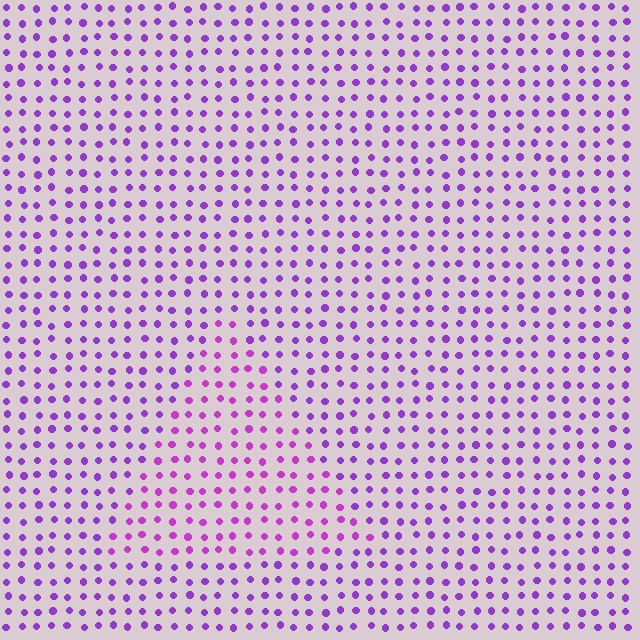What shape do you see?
I see a triangle.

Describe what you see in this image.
The image is filled with small purple elements in a uniform arrangement. A triangle-shaped region is visible where the elements are tinted to a slightly different hue, forming a subtle color boundary.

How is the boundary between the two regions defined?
The boundary is defined purely by a slight shift in hue (about 21 degrees). Spacing, size, and orientation are identical on both sides.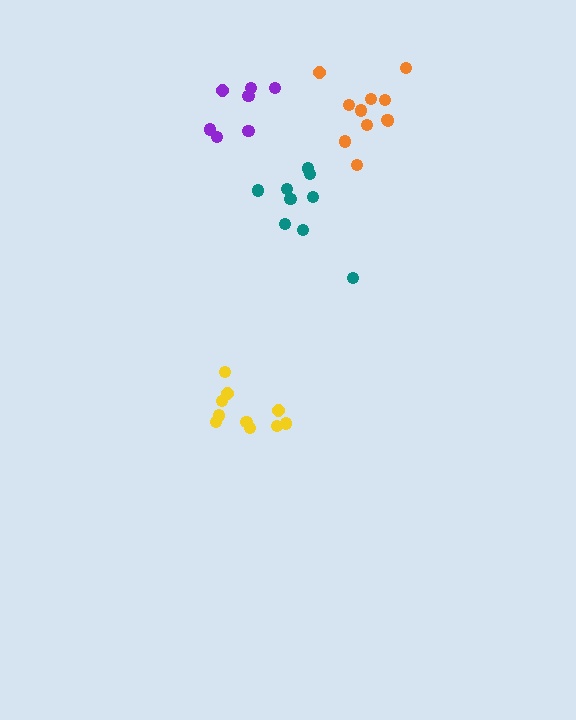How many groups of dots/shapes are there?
There are 4 groups.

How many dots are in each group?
Group 1: 7 dots, Group 2: 9 dots, Group 3: 11 dots, Group 4: 10 dots (37 total).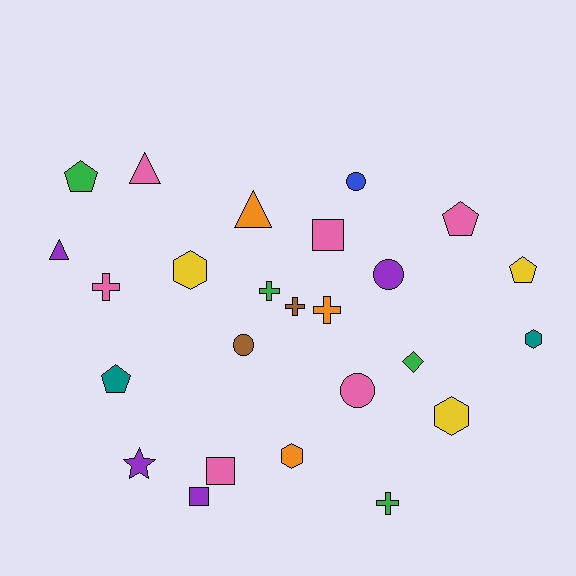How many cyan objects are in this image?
There are no cyan objects.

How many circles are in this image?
There are 4 circles.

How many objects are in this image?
There are 25 objects.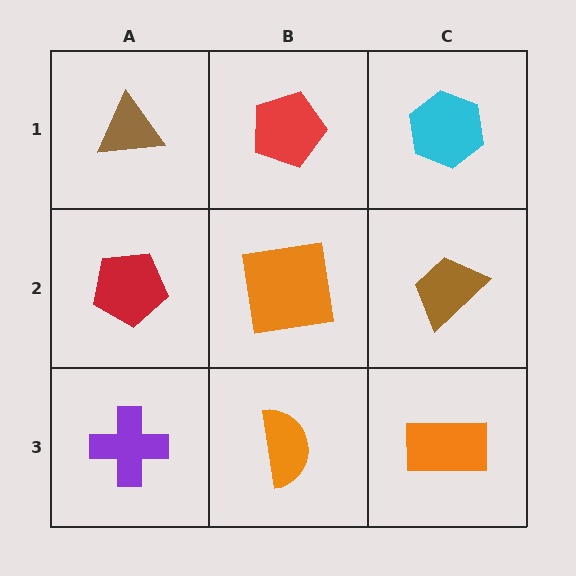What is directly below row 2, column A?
A purple cross.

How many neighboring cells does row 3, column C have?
2.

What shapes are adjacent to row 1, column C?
A brown trapezoid (row 2, column C), a red pentagon (row 1, column B).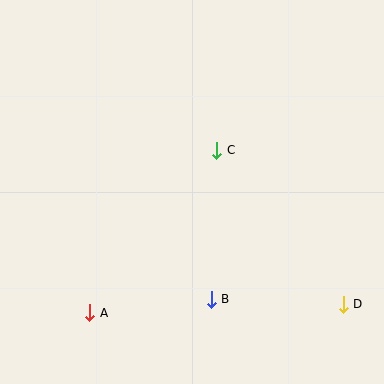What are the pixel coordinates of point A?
Point A is at (90, 313).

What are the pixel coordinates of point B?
Point B is at (211, 299).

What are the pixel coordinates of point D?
Point D is at (343, 304).